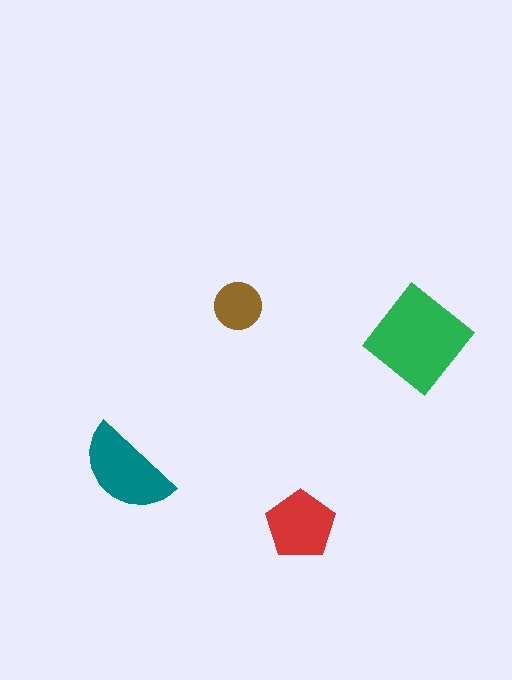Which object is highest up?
The brown circle is topmost.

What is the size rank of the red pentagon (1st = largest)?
3rd.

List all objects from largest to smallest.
The green diamond, the teal semicircle, the red pentagon, the brown circle.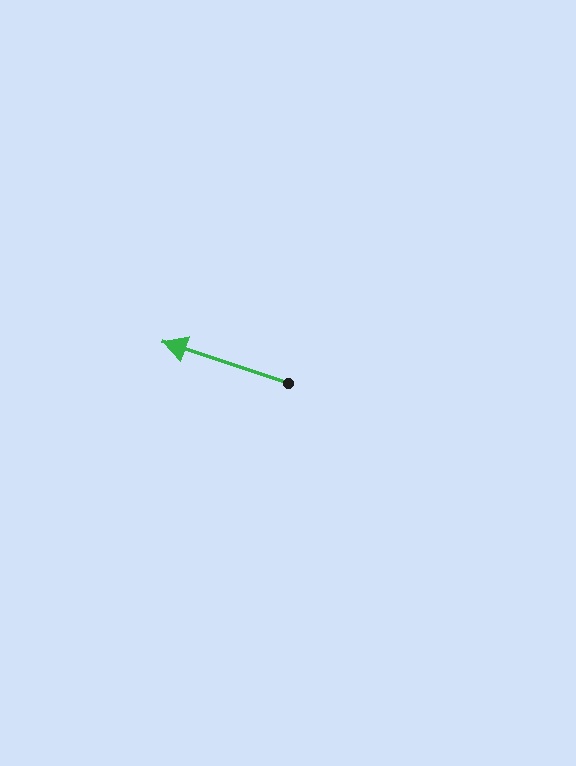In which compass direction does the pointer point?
West.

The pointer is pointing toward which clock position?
Roughly 10 o'clock.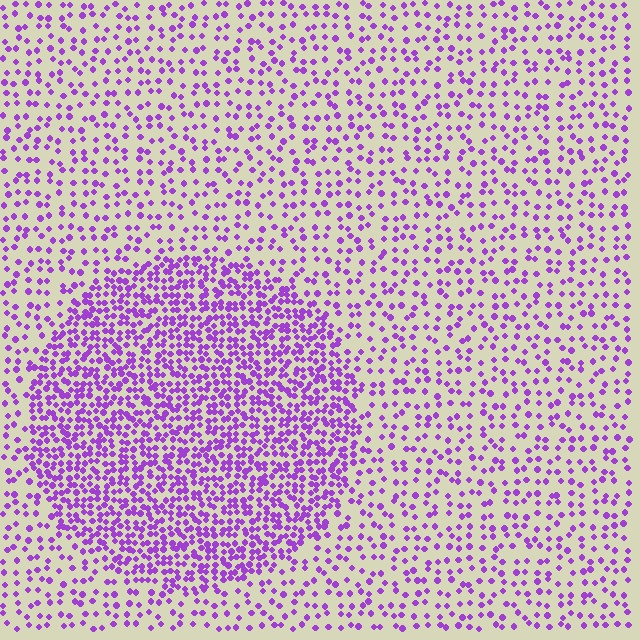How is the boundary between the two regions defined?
The boundary is defined by a change in element density (approximately 2.3x ratio). All elements are the same color, size, and shape.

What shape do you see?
I see a circle.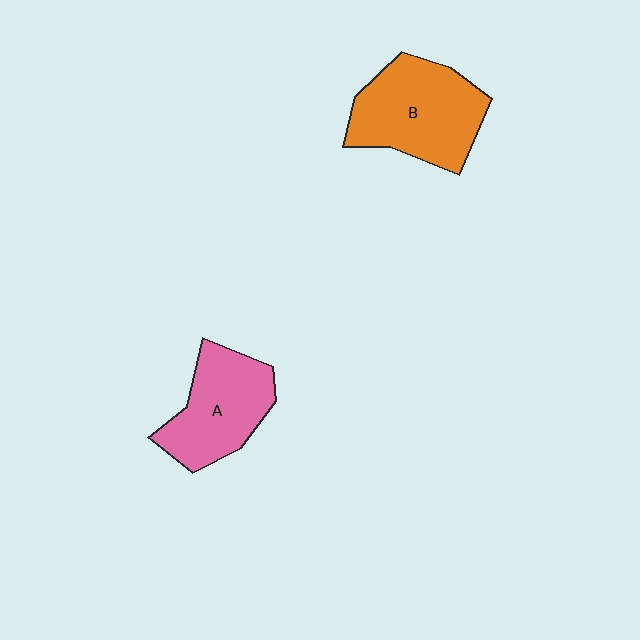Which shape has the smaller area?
Shape A (pink).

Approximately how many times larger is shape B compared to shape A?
Approximately 1.2 times.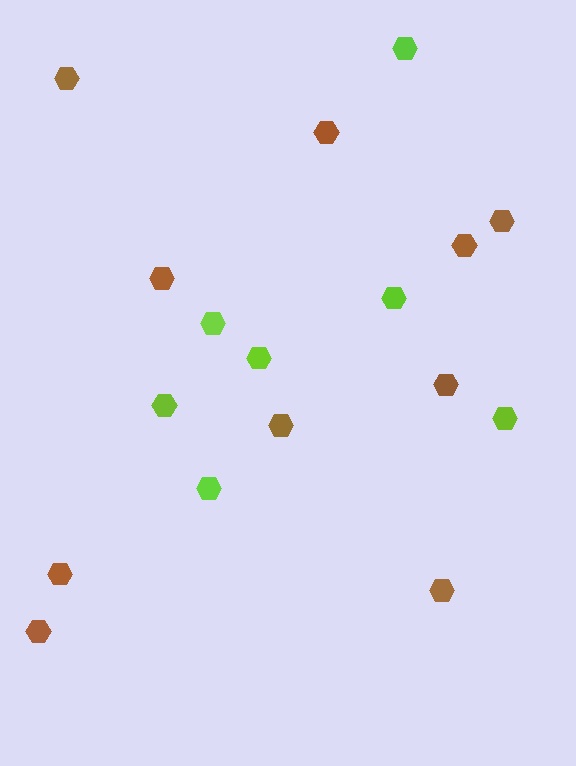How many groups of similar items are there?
There are 2 groups: one group of lime hexagons (7) and one group of brown hexagons (10).